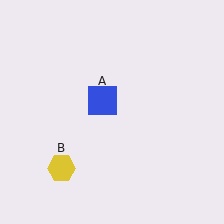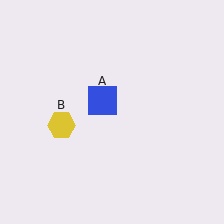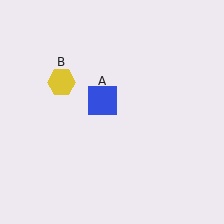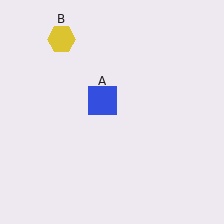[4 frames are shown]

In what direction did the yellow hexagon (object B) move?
The yellow hexagon (object B) moved up.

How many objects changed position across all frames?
1 object changed position: yellow hexagon (object B).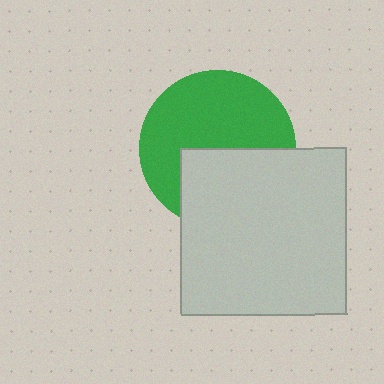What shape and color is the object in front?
The object in front is a light gray square.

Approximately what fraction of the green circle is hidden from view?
Roughly 40% of the green circle is hidden behind the light gray square.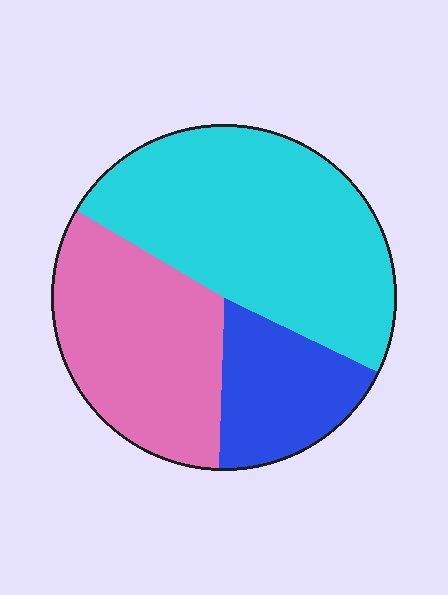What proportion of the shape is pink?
Pink covers 33% of the shape.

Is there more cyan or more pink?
Cyan.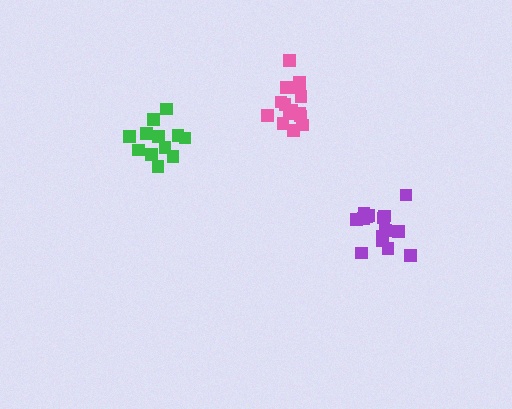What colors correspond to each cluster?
The clusters are colored: pink, purple, green.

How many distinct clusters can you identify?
There are 3 distinct clusters.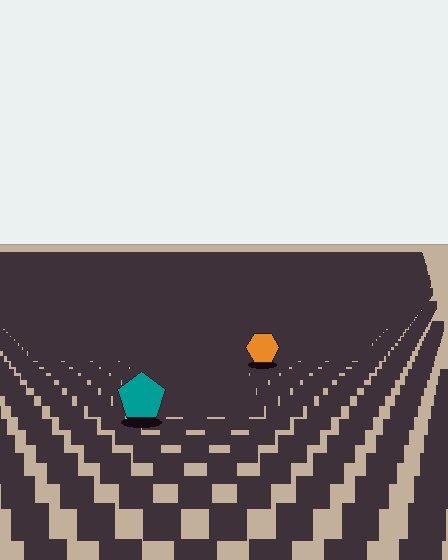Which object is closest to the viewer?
The teal pentagon is closest. The texture marks near it are larger and more spread out.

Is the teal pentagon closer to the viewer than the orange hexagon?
Yes. The teal pentagon is closer — you can tell from the texture gradient: the ground texture is coarser near it.